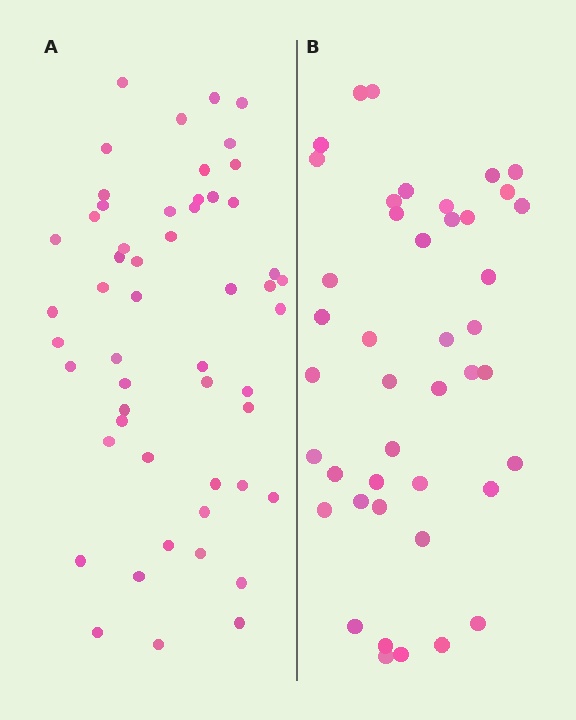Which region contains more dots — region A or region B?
Region A (the left region) has more dots.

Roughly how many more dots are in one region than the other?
Region A has roughly 10 or so more dots than region B.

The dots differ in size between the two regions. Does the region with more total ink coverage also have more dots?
No. Region B has more total ink coverage because its dots are larger, but region A actually contains more individual dots. Total area can be misleading — the number of items is what matters here.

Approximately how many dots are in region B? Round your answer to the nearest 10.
About 40 dots. (The exact count is 43, which rounds to 40.)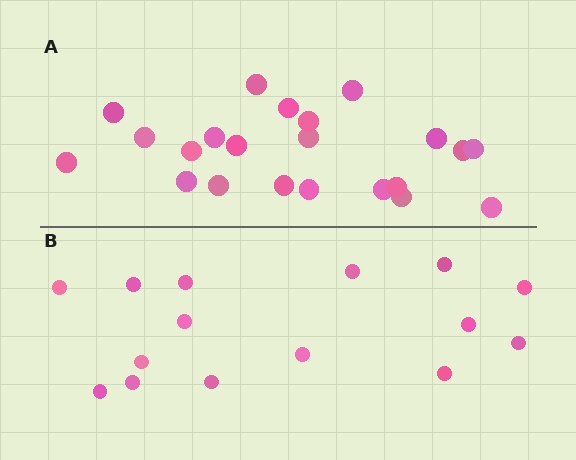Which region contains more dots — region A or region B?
Region A (the top region) has more dots.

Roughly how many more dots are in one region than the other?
Region A has roughly 8 or so more dots than region B.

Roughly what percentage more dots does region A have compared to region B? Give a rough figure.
About 45% more.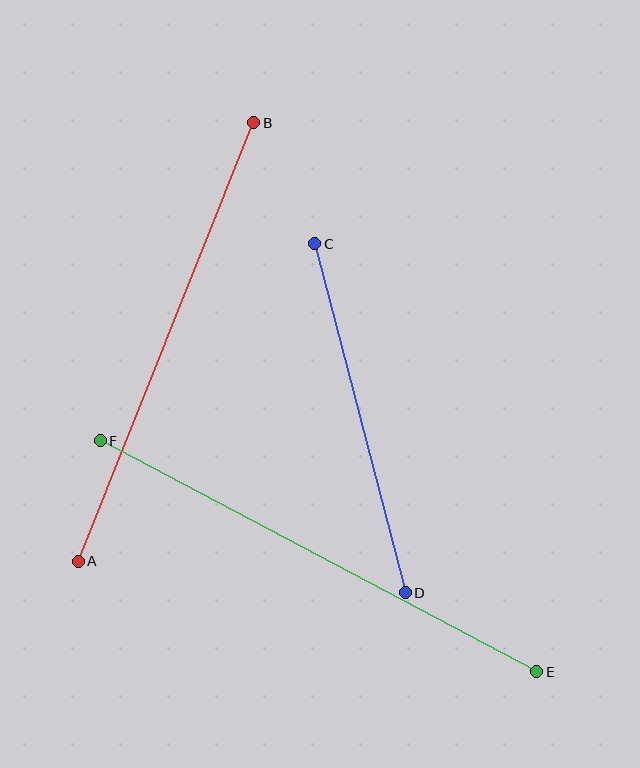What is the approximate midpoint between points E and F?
The midpoint is at approximately (319, 556) pixels.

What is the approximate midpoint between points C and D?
The midpoint is at approximately (360, 418) pixels.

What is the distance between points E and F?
The distance is approximately 494 pixels.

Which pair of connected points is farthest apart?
Points E and F are farthest apart.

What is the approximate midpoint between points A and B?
The midpoint is at approximately (166, 342) pixels.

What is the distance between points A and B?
The distance is approximately 472 pixels.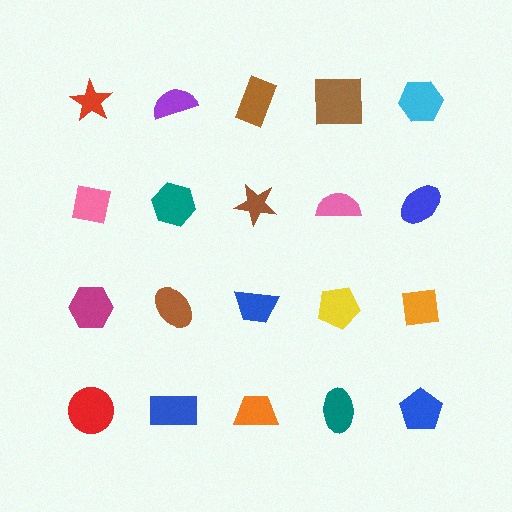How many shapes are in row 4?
5 shapes.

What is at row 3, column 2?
A brown ellipse.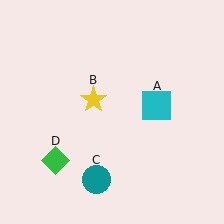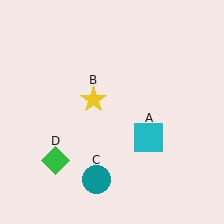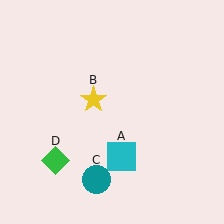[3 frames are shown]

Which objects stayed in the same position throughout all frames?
Yellow star (object B) and teal circle (object C) and green diamond (object D) remained stationary.